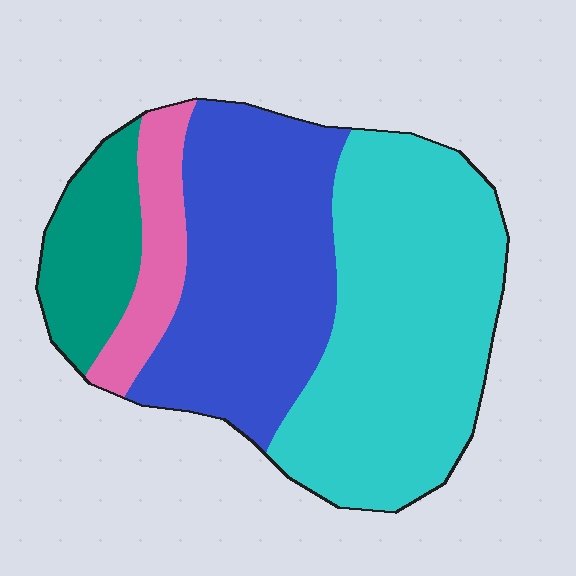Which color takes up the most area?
Cyan, at roughly 45%.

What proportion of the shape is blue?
Blue covers about 35% of the shape.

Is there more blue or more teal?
Blue.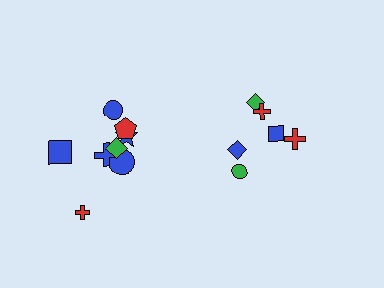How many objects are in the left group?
There are 8 objects.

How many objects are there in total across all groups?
There are 14 objects.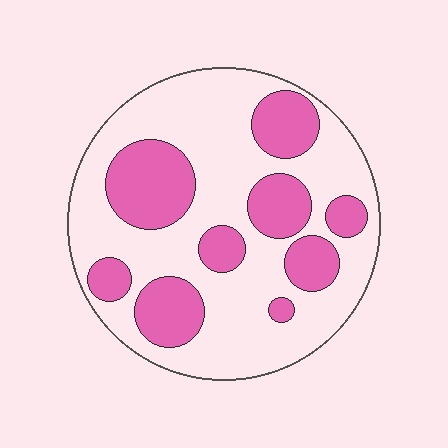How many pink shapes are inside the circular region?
9.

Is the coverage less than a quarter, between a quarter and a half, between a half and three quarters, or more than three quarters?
Between a quarter and a half.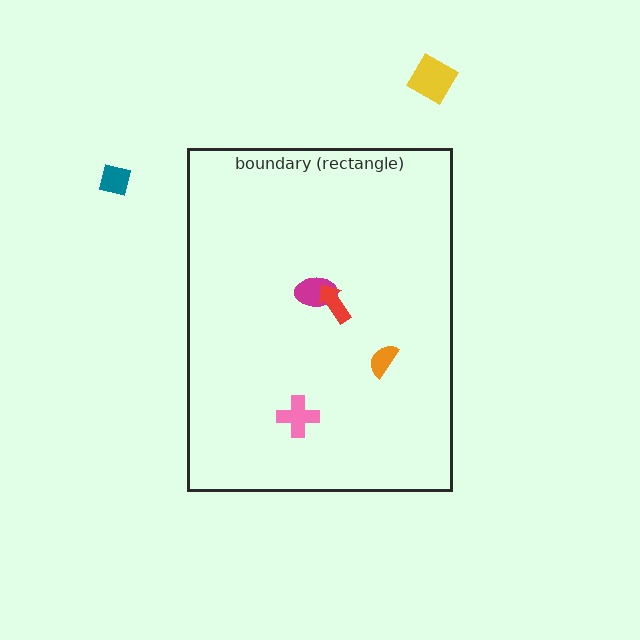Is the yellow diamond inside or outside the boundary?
Outside.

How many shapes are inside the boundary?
4 inside, 2 outside.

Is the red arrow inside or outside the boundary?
Inside.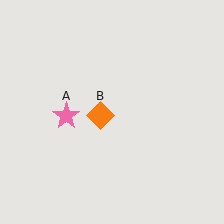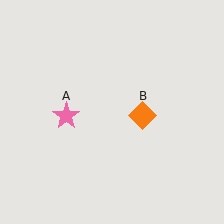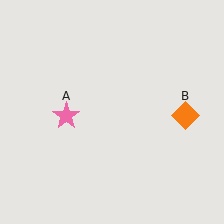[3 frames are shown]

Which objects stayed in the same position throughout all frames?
Pink star (object A) remained stationary.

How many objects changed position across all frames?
1 object changed position: orange diamond (object B).